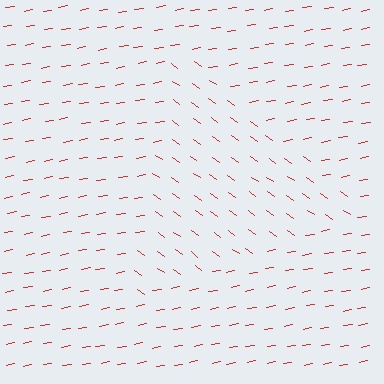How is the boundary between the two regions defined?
The boundary is defined purely by a change in line orientation (approximately 45 degrees difference). All lines are the same color and thickness.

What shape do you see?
I see a triangle.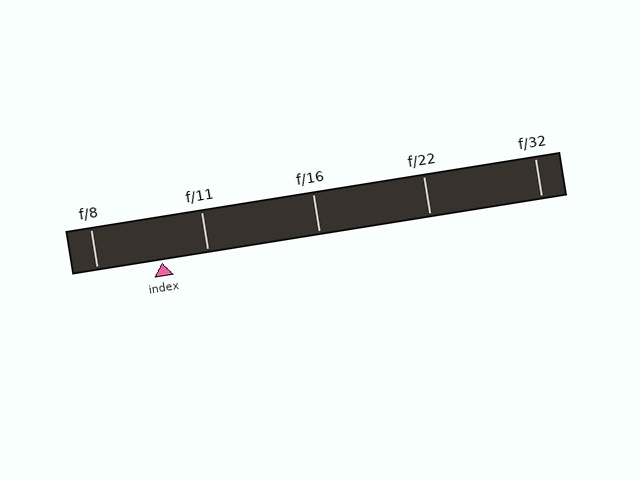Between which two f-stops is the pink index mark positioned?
The index mark is between f/8 and f/11.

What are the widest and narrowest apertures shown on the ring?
The widest aperture shown is f/8 and the narrowest is f/32.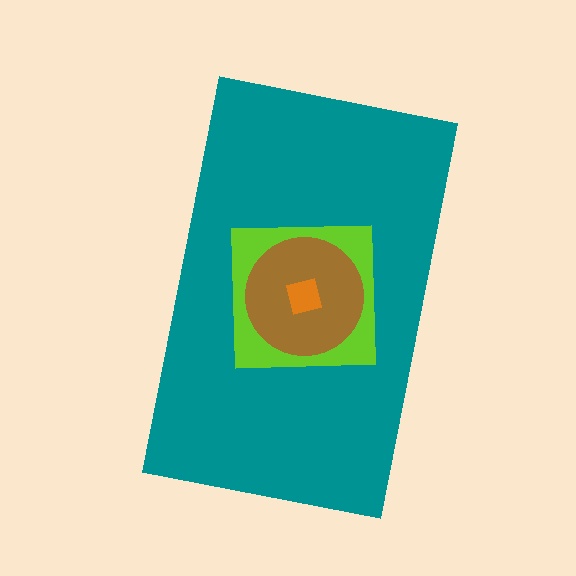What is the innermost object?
The orange square.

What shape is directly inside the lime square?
The brown circle.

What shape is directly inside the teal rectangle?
The lime square.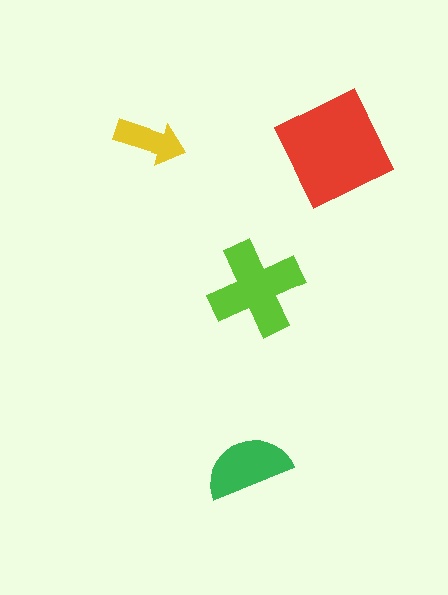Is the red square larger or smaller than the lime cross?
Larger.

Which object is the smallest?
The yellow arrow.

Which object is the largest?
The red square.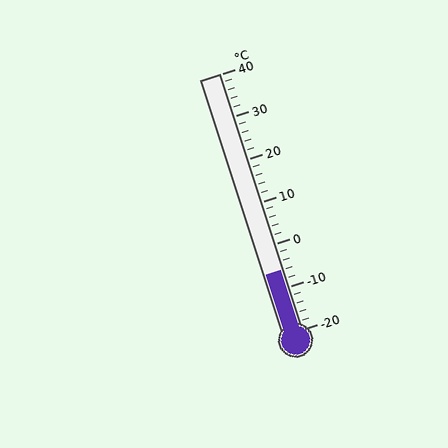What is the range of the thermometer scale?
The thermometer scale ranges from -20°C to 40°C.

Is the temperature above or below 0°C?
The temperature is below 0°C.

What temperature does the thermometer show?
The thermometer shows approximately -6°C.